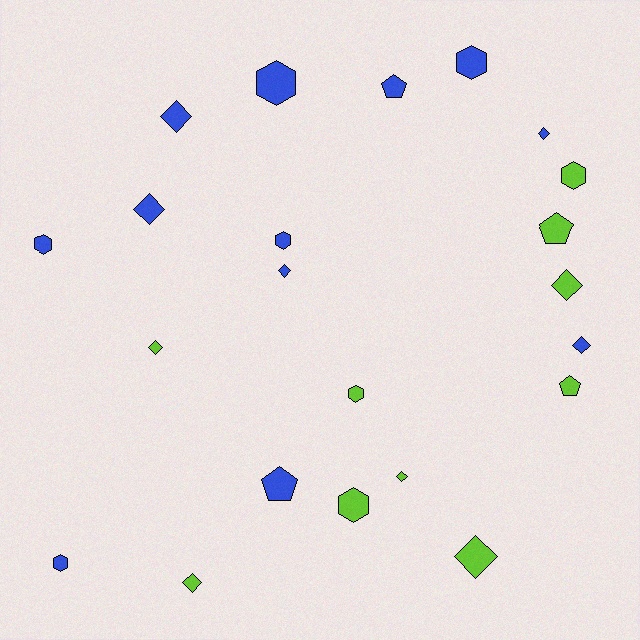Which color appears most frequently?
Blue, with 12 objects.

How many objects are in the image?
There are 22 objects.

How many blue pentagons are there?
There are 2 blue pentagons.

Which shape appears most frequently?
Diamond, with 10 objects.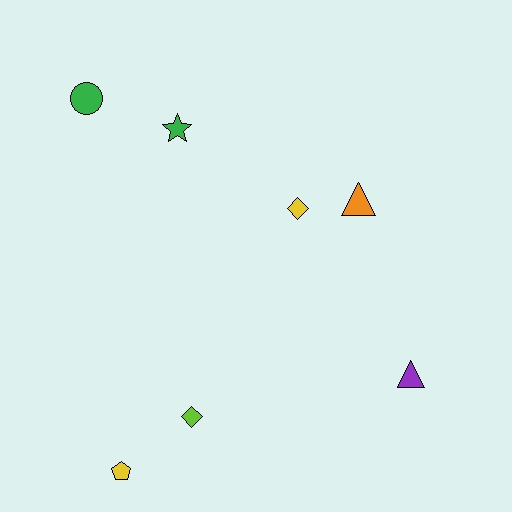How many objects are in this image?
There are 7 objects.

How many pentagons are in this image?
There is 1 pentagon.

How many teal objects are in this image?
There are no teal objects.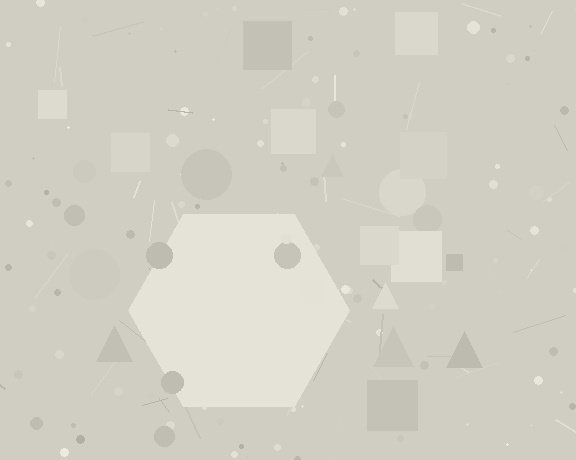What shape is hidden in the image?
A hexagon is hidden in the image.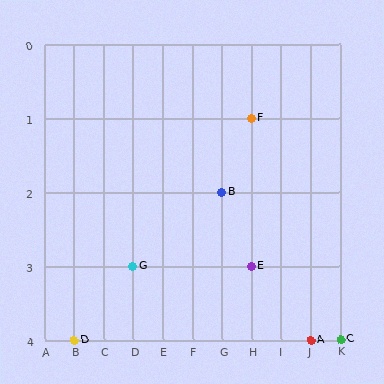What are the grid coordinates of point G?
Point G is at grid coordinates (D, 3).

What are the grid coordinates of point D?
Point D is at grid coordinates (B, 4).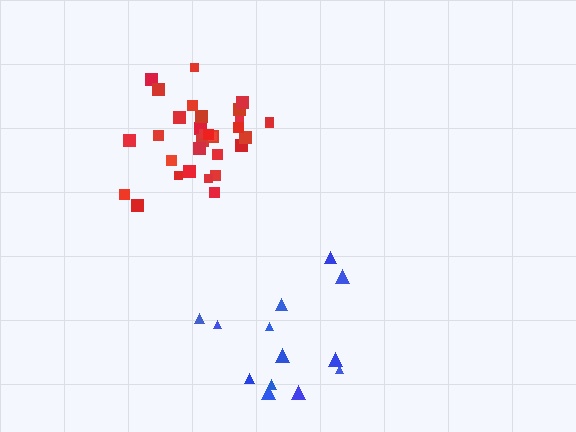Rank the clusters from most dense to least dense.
red, blue.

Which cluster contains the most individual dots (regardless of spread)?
Red (32).